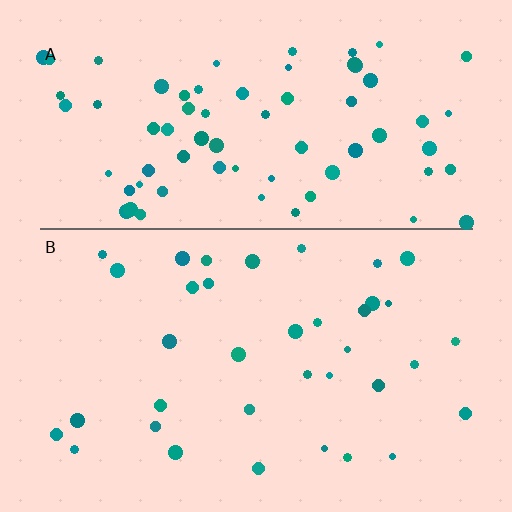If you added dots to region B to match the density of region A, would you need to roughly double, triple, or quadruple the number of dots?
Approximately double.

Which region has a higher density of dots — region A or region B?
A (the top).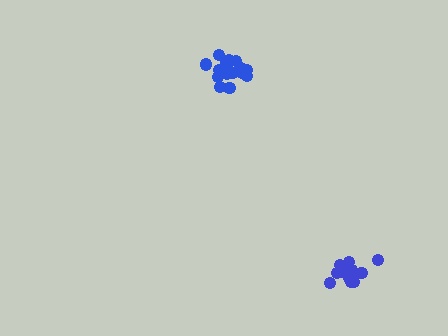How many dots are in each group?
Group 1: 15 dots, Group 2: 16 dots (31 total).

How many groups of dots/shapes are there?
There are 2 groups.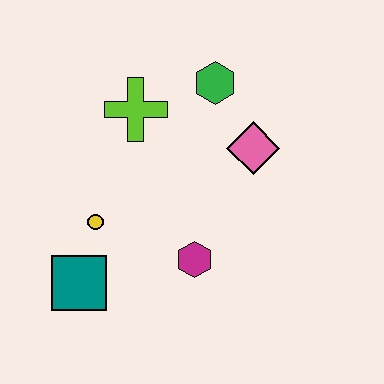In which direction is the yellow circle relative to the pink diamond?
The yellow circle is to the left of the pink diamond.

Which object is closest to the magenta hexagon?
The yellow circle is closest to the magenta hexagon.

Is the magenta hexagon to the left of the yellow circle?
No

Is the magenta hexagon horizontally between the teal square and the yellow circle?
No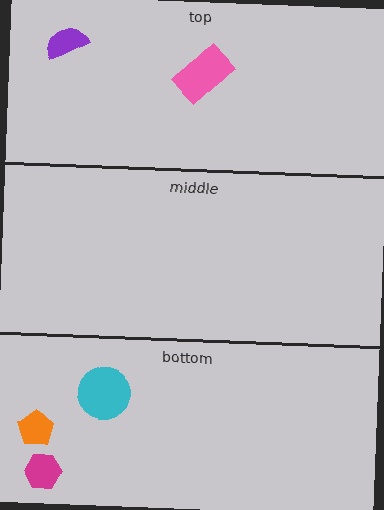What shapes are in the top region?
The purple semicircle, the pink rectangle.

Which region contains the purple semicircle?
The top region.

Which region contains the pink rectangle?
The top region.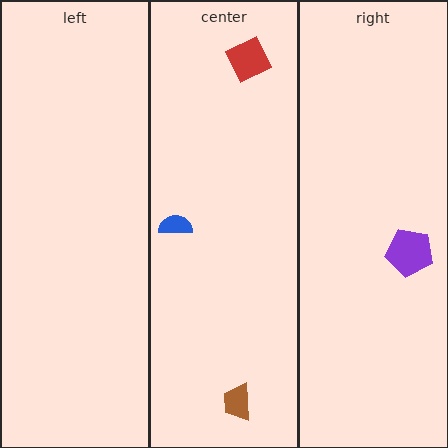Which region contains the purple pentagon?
The right region.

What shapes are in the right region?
The purple pentagon.